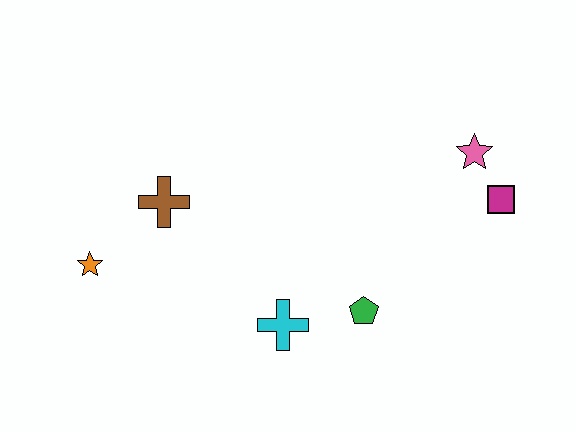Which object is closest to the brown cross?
The orange star is closest to the brown cross.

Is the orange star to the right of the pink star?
No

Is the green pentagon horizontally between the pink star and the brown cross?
Yes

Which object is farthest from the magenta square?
The orange star is farthest from the magenta square.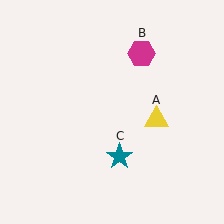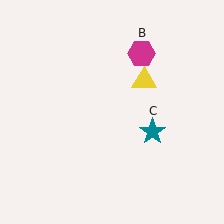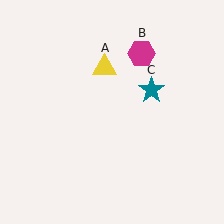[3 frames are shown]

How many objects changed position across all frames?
2 objects changed position: yellow triangle (object A), teal star (object C).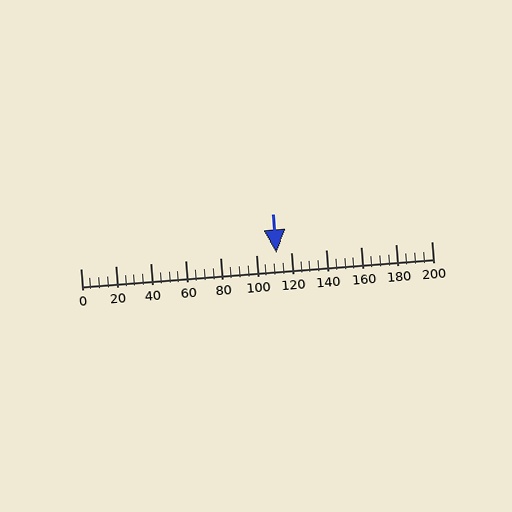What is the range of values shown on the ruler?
The ruler shows values from 0 to 200.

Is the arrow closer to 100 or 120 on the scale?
The arrow is closer to 120.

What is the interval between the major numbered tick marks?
The major tick marks are spaced 20 units apart.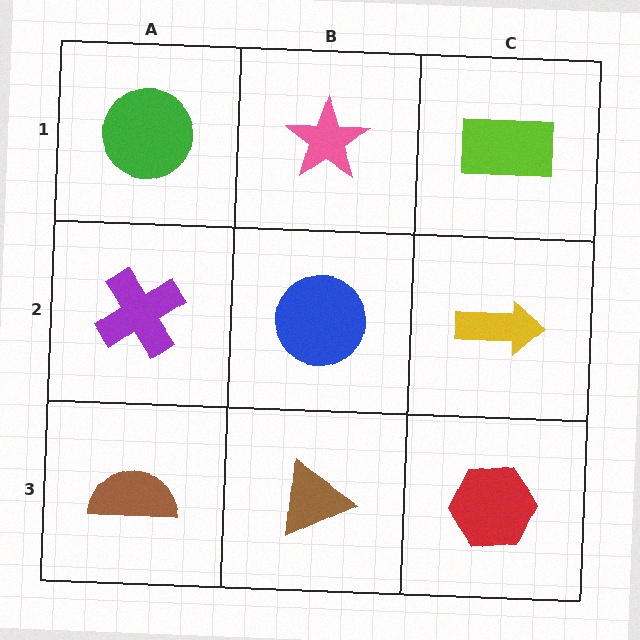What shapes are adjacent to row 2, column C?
A lime rectangle (row 1, column C), a red hexagon (row 3, column C), a blue circle (row 2, column B).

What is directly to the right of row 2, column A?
A blue circle.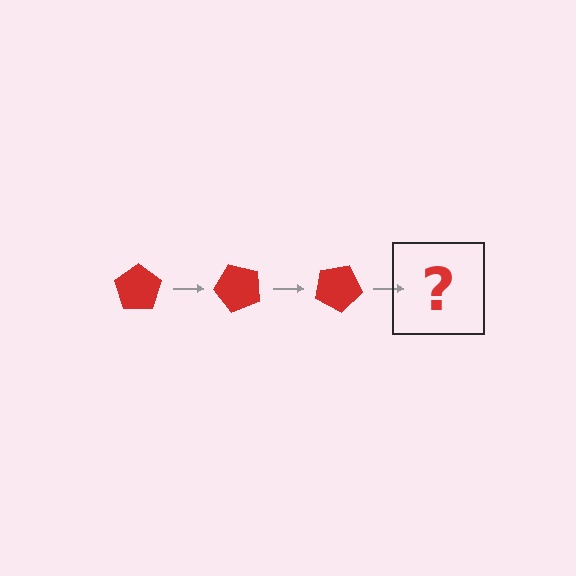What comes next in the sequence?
The next element should be a red pentagon rotated 150 degrees.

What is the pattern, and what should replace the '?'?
The pattern is that the pentagon rotates 50 degrees each step. The '?' should be a red pentagon rotated 150 degrees.